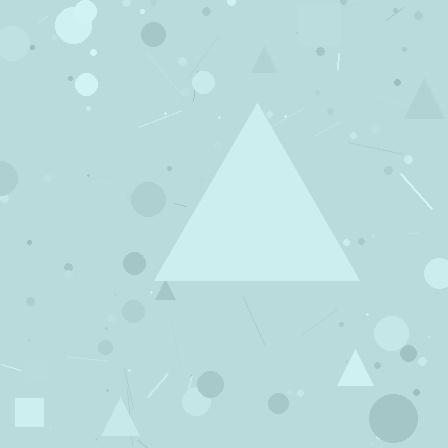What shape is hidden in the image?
A triangle is hidden in the image.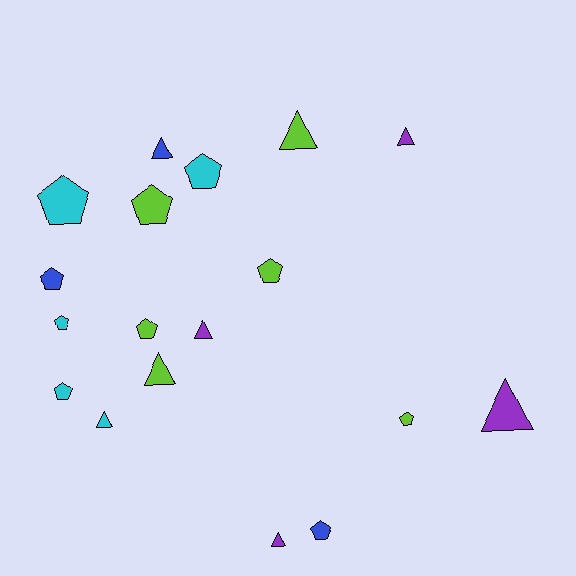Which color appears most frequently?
Lime, with 6 objects.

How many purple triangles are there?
There are 4 purple triangles.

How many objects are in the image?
There are 18 objects.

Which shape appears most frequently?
Pentagon, with 10 objects.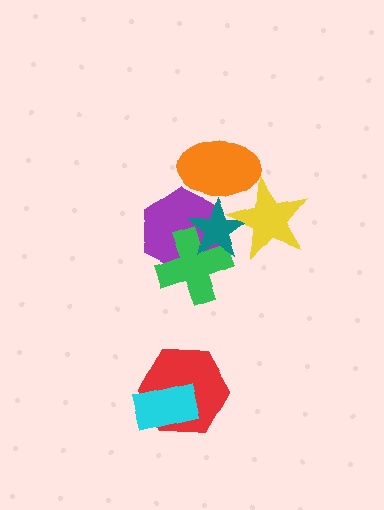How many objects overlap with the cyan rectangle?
1 object overlaps with the cyan rectangle.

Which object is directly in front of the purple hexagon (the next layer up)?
The green cross is directly in front of the purple hexagon.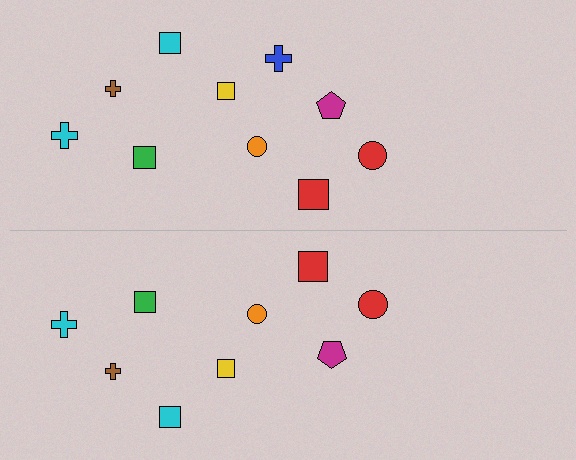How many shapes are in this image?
There are 19 shapes in this image.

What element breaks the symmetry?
A blue cross is missing from the bottom side.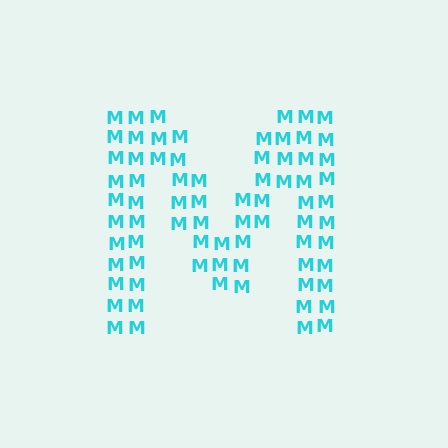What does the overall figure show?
The overall figure shows the letter M.